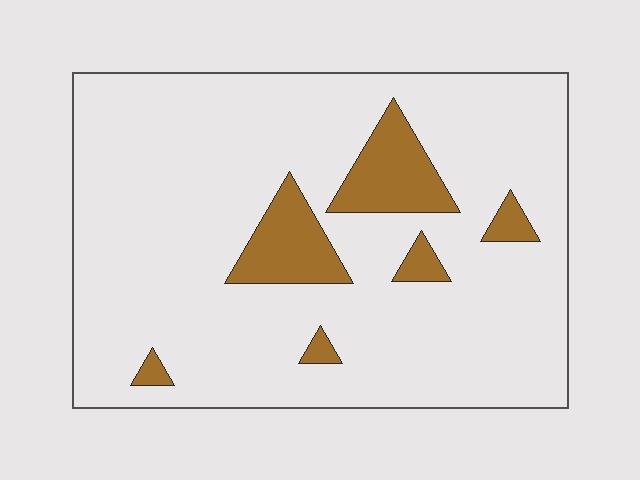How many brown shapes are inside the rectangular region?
6.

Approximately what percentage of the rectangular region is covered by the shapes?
Approximately 10%.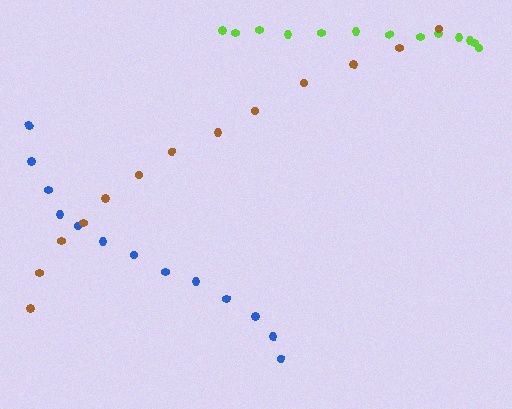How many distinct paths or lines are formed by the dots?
There are 3 distinct paths.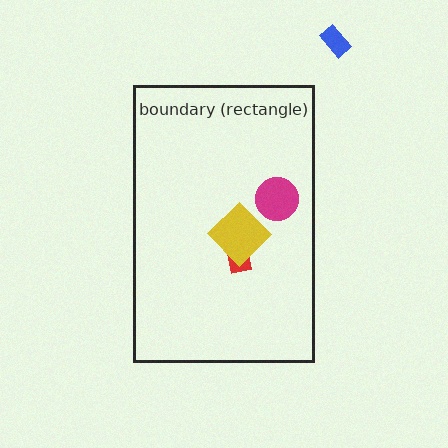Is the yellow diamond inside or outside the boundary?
Inside.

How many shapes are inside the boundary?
3 inside, 1 outside.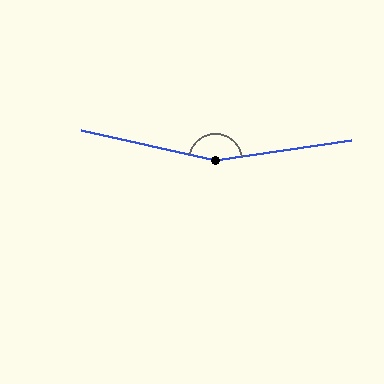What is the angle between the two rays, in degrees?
Approximately 159 degrees.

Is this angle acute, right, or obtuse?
It is obtuse.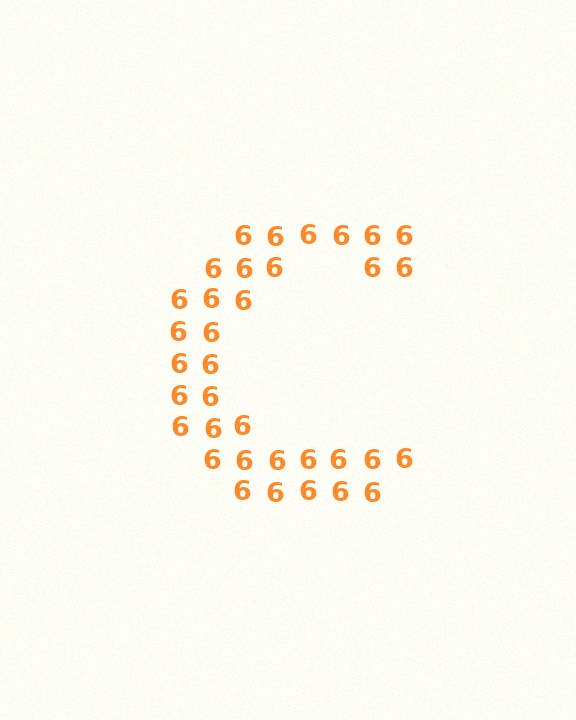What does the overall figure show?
The overall figure shows the letter C.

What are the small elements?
The small elements are digit 6's.